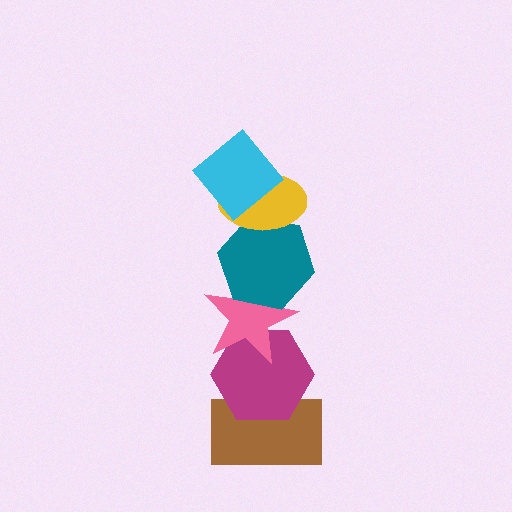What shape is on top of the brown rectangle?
The magenta hexagon is on top of the brown rectangle.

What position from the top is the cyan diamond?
The cyan diamond is 1st from the top.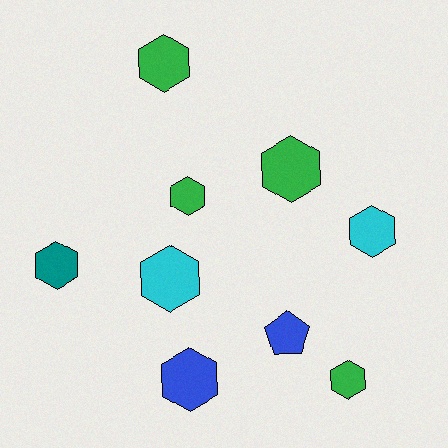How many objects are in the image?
There are 9 objects.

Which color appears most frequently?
Green, with 4 objects.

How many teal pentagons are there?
There are no teal pentagons.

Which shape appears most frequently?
Hexagon, with 8 objects.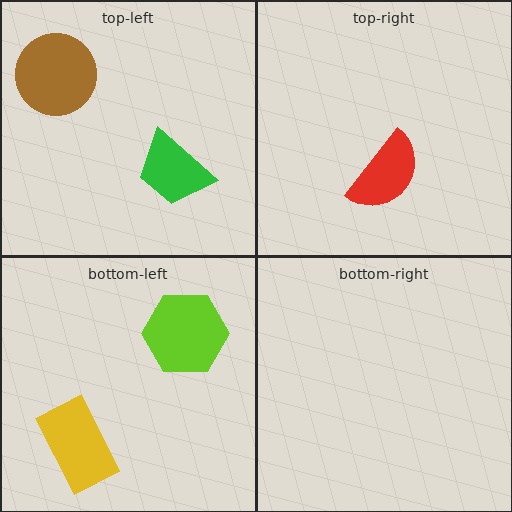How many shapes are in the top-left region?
2.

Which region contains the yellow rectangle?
The bottom-left region.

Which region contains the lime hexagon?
The bottom-left region.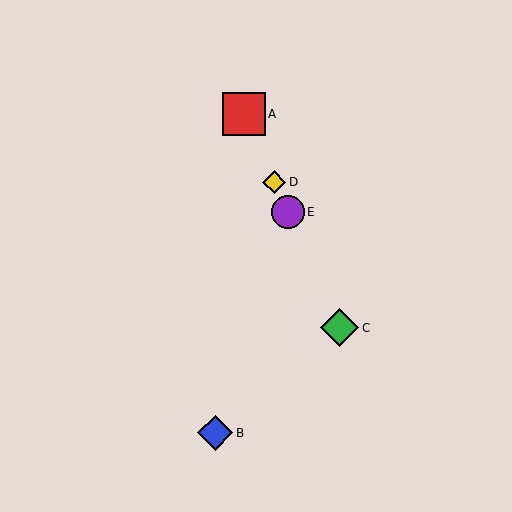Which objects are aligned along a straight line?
Objects A, C, D, E are aligned along a straight line.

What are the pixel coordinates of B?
Object B is at (215, 433).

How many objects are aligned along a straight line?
4 objects (A, C, D, E) are aligned along a straight line.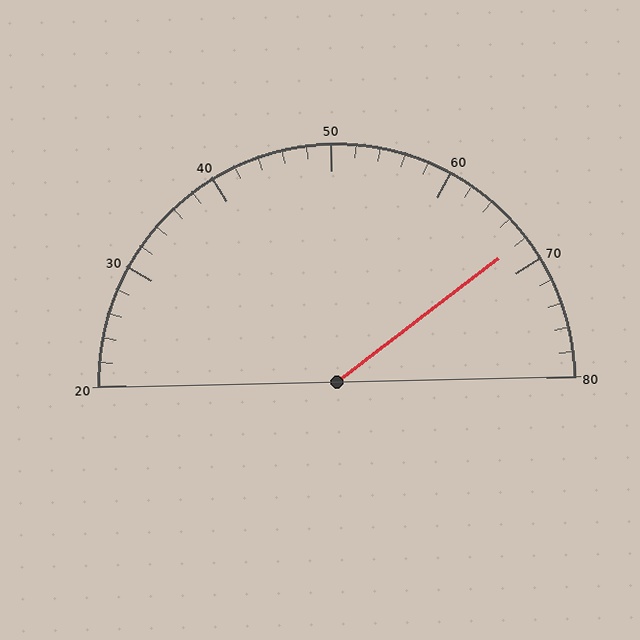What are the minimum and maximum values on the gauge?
The gauge ranges from 20 to 80.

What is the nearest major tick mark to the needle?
The nearest major tick mark is 70.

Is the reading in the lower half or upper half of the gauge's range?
The reading is in the upper half of the range (20 to 80).